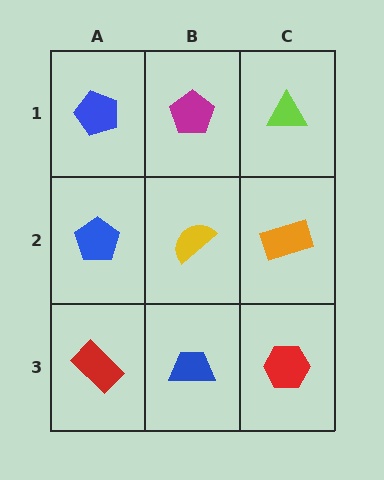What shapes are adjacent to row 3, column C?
An orange rectangle (row 2, column C), a blue trapezoid (row 3, column B).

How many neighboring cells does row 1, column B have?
3.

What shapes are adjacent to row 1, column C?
An orange rectangle (row 2, column C), a magenta pentagon (row 1, column B).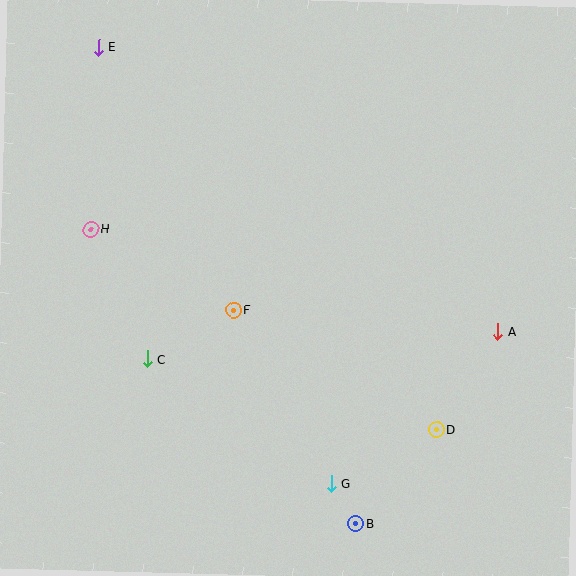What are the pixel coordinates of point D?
Point D is at (437, 430).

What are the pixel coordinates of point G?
Point G is at (331, 483).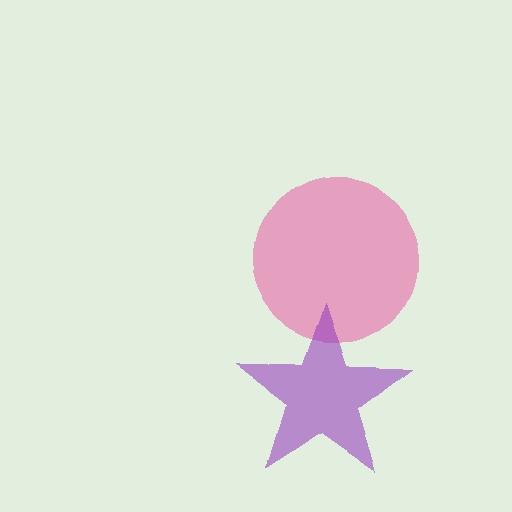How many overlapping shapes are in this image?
There are 2 overlapping shapes in the image.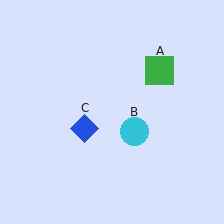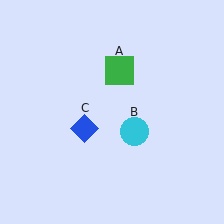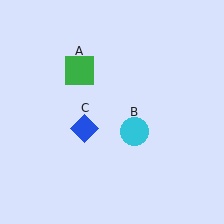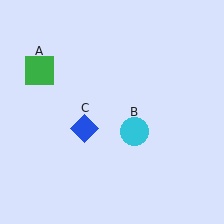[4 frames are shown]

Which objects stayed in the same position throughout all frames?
Cyan circle (object B) and blue diamond (object C) remained stationary.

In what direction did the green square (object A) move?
The green square (object A) moved left.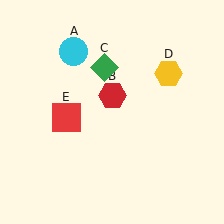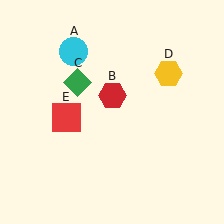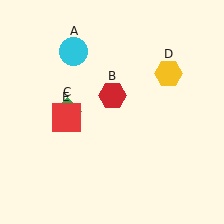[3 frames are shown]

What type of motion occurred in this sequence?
The green diamond (object C) rotated counterclockwise around the center of the scene.